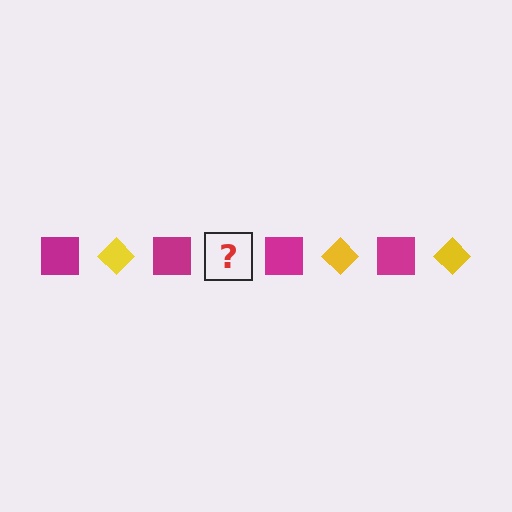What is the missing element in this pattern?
The missing element is a yellow diamond.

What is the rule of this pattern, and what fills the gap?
The rule is that the pattern alternates between magenta square and yellow diamond. The gap should be filled with a yellow diamond.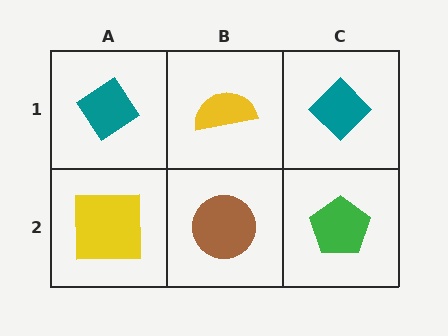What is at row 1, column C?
A teal diamond.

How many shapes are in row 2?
3 shapes.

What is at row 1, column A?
A teal diamond.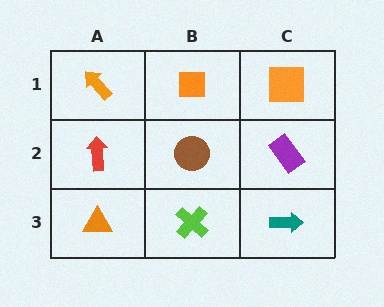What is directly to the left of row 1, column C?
An orange square.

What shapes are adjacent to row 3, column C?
A purple rectangle (row 2, column C), a lime cross (row 3, column B).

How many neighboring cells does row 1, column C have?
2.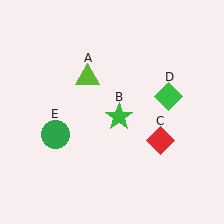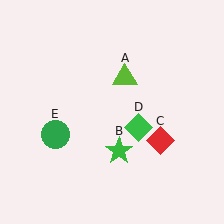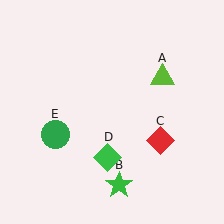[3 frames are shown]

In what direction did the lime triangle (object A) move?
The lime triangle (object A) moved right.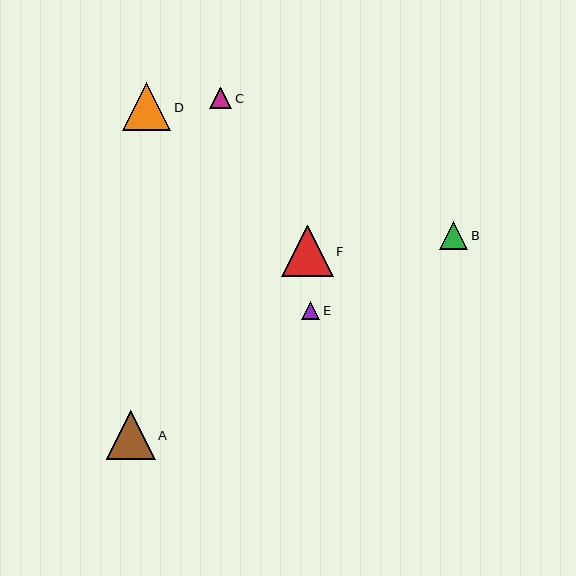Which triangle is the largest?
Triangle F is the largest with a size of approximately 51 pixels.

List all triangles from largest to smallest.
From largest to smallest: F, A, D, B, C, E.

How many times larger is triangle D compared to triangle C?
Triangle D is approximately 2.2 times the size of triangle C.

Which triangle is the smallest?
Triangle E is the smallest with a size of approximately 18 pixels.